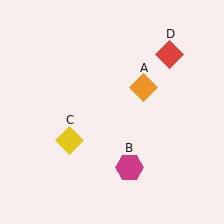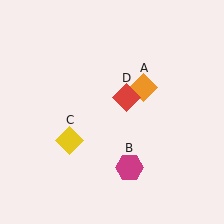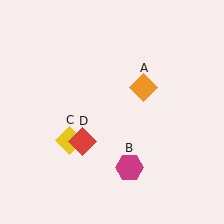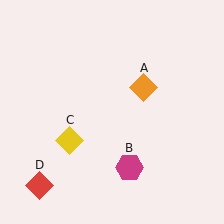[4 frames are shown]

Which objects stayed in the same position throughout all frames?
Orange diamond (object A) and magenta hexagon (object B) and yellow diamond (object C) remained stationary.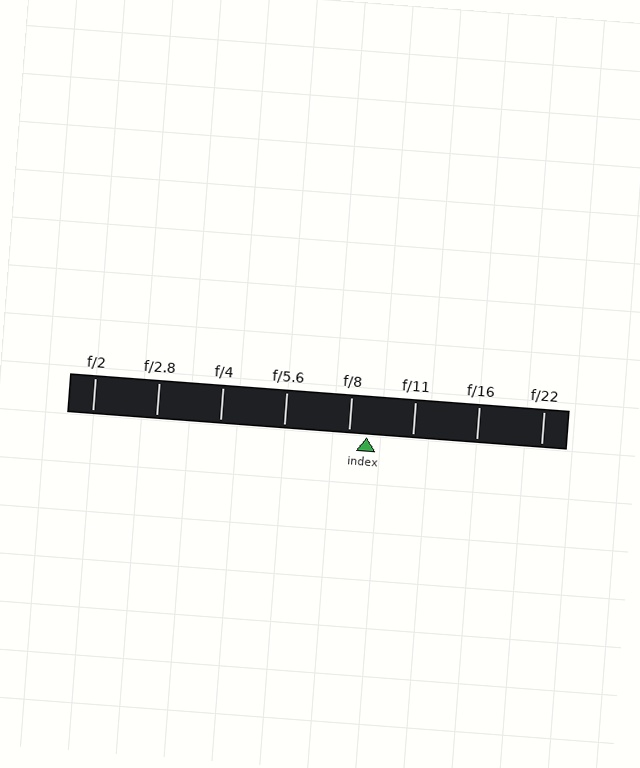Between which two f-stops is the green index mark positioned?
The index mark is between f/8 and f/11.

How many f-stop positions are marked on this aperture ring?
There are 8 f-stop positions marked.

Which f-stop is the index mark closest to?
The index mark is closest to f/8.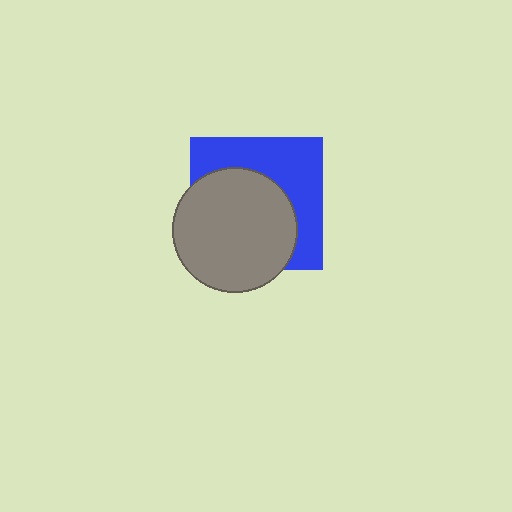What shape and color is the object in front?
The object in front is a gray circle.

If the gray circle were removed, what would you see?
You would see the complete blue square.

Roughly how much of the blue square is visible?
A small part of it is visible (roughly 45%).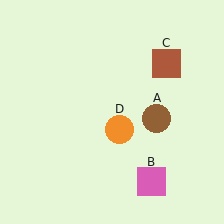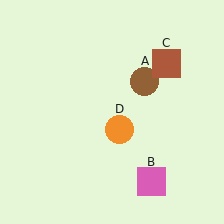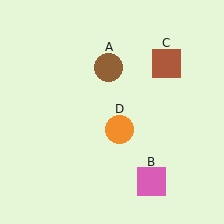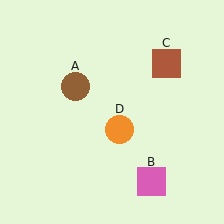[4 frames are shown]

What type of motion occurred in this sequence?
The brown circle (object A) rotated counterclockwise around the center of the scene.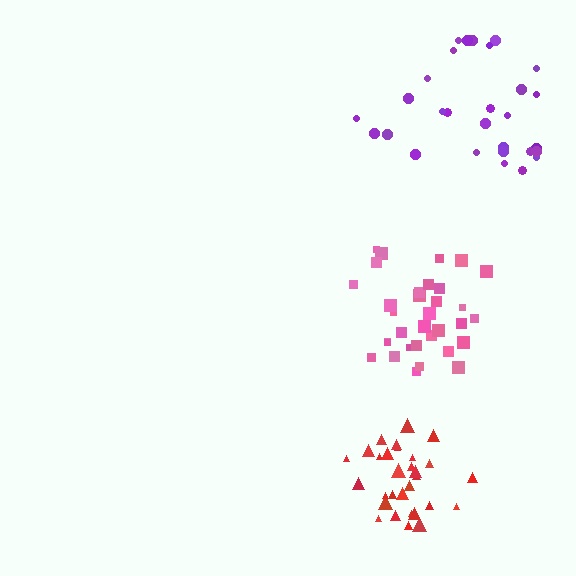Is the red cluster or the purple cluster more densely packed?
Red.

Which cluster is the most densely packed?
Red.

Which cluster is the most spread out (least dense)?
Purple.